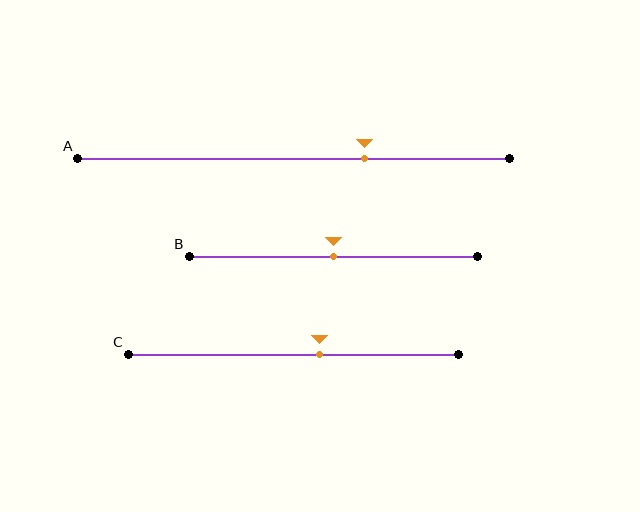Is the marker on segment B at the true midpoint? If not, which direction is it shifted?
Yes, the marker on segment B is at the true midpoint.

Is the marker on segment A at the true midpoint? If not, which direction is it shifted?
No, the marker on segment A is shifted to the right by about 16% of the segment length.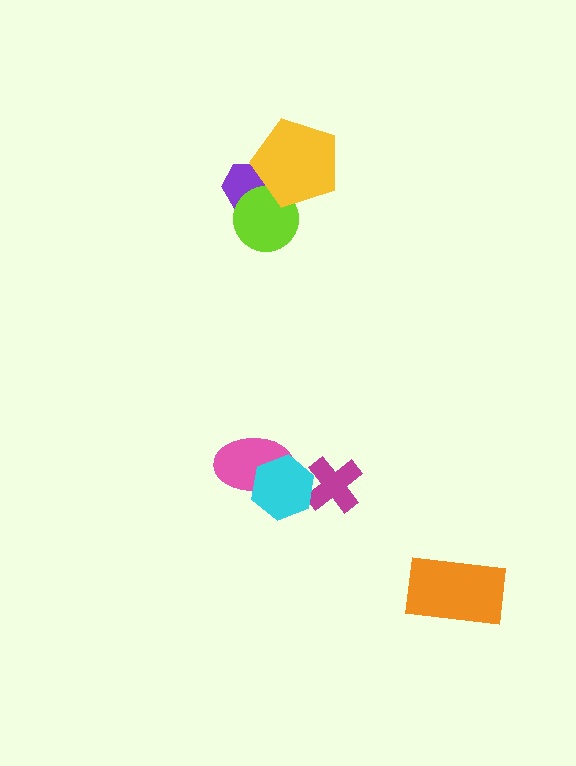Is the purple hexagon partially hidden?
Yes, it is partially covered by another shape.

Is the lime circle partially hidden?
Yes, it is partially covered by another shape.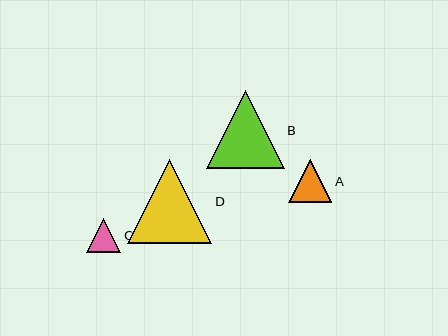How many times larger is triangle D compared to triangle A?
Triangle D is approximately 1.9 times the size of triangle A.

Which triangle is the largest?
Triangle D is the largest with a size of approximately 84 pixels.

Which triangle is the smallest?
Triangle C is the smallest with a size of approximately 34 pixels.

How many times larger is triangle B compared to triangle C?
Triangle B is approximately 2.3 times the size of triangle C.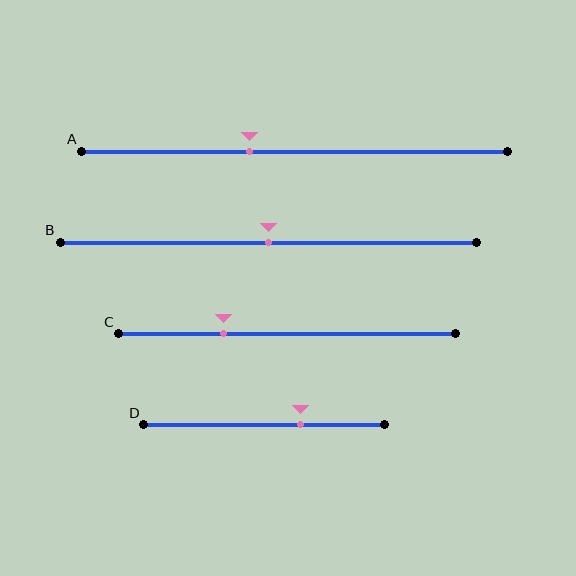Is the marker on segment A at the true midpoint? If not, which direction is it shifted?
No, the marker on segment A is shifted to the left by about 10% of the segment length.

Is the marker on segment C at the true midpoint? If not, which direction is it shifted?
No, the marker on segment C is shifted to the left by about 19% of the segment length.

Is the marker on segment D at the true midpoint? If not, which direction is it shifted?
No, the marker on segment D is shifted to the right by about 15% of the segment length.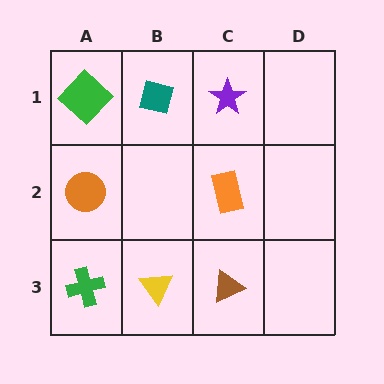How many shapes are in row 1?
3 shapes.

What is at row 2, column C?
An orange rectangle.